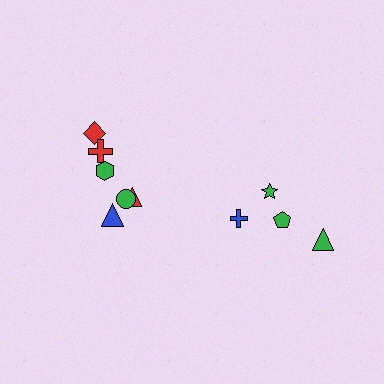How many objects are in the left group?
There are 6 objects.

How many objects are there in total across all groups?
There are 10 objects.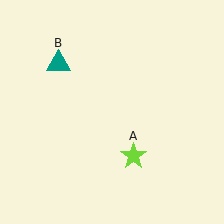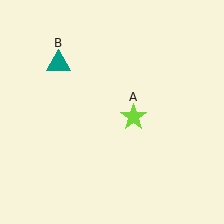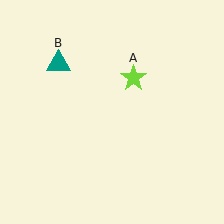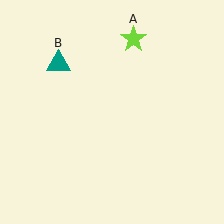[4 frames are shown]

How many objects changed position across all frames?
1 object changed position: lime star (object A).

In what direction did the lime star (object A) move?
The lime star (object A) moved up.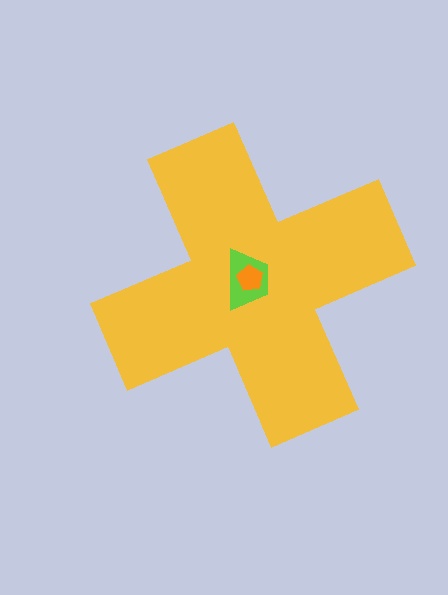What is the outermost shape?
The yellow cross.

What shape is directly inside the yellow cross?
The lime trapezoid.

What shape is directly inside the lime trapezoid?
The orange pentagon.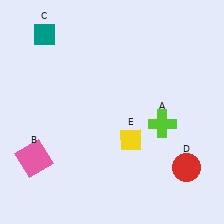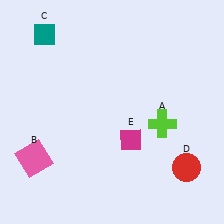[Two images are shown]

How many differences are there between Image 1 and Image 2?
There is 1 difference between the two images.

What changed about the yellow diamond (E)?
In Image 1, E is yellow. In Image 2, it changed to magenta.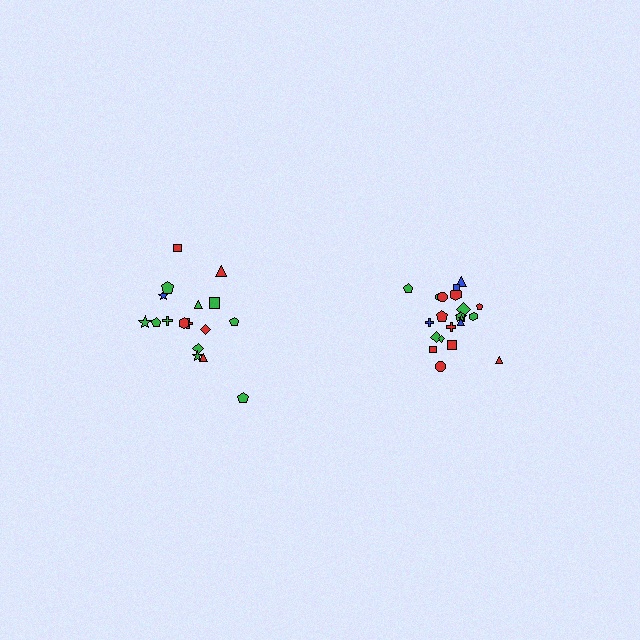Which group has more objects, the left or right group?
The right group.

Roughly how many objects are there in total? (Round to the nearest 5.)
Roughly 40 objects in total.